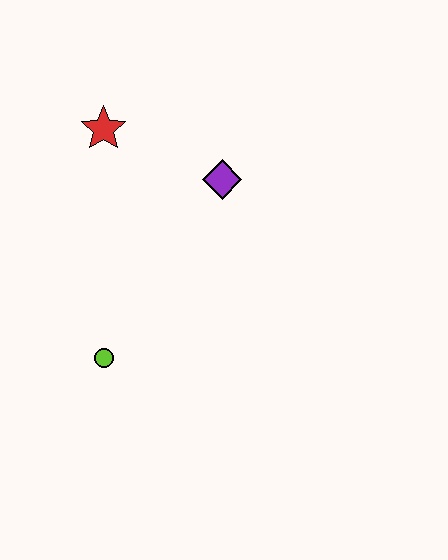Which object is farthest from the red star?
The lime circle is farthest from the red star.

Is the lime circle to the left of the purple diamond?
Yes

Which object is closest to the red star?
The purple diamond is closest to the red star.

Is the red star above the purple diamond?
Yes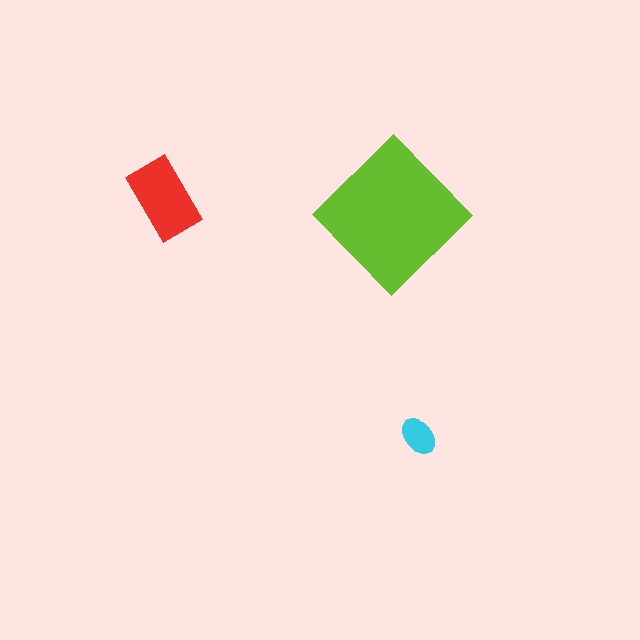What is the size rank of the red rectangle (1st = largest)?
2nd.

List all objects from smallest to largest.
The cyan ellipse, the red rectangle, the lime diamond.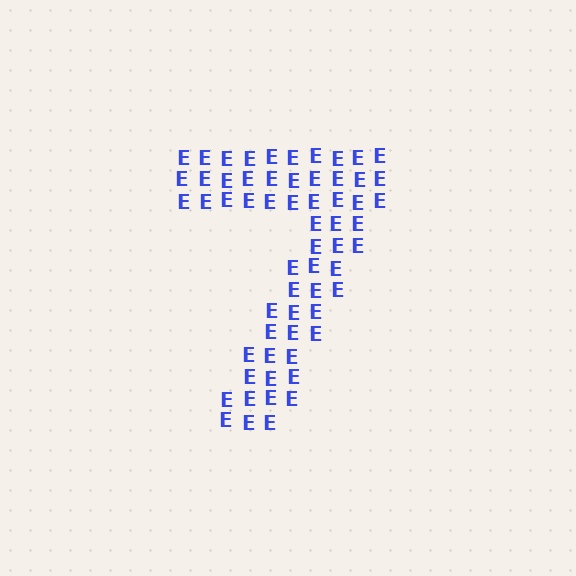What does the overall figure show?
The overall figure shows the digit 7.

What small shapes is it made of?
It is made of small letter E's.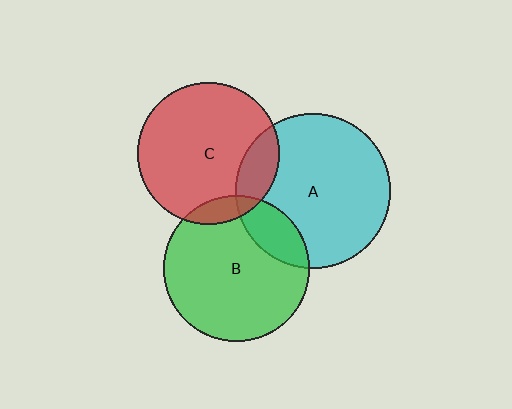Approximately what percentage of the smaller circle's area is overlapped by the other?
Approximately 15%.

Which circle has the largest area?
Circle A (cyan).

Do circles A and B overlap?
Yes.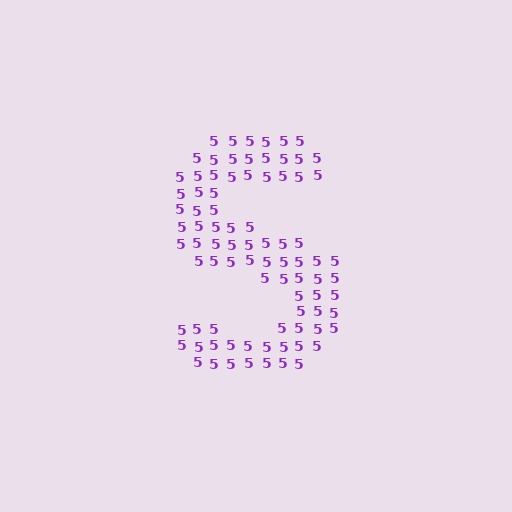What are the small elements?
The small elements are digit 5's.